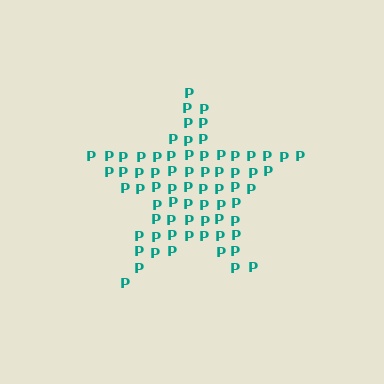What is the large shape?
The large shape is a star.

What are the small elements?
The small elements are letter P's.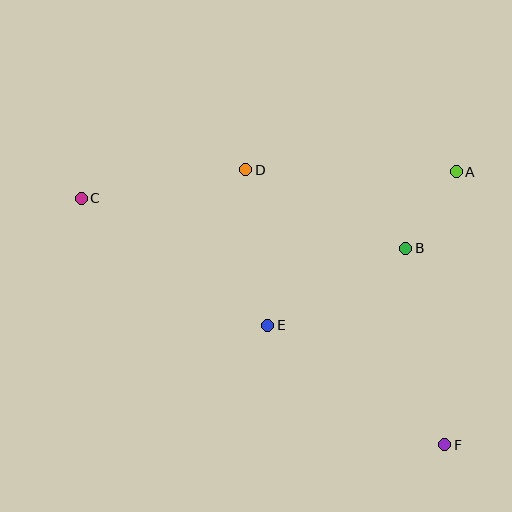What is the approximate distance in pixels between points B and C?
The distance between B and C is approximately 328 pixels.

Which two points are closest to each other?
Points A and B are closest to each other.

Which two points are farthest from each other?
Points C and F are farthest from each other.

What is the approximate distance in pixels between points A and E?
The distance between A and E is approximately 243 pixels.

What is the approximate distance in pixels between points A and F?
The distance between A and F is approximately 273 pixels.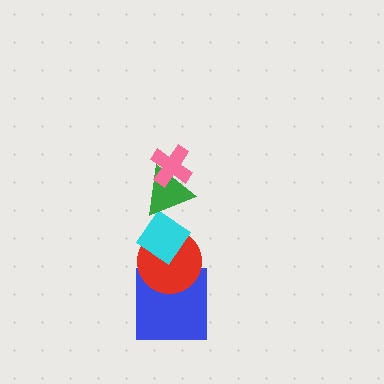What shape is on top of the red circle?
The cyan diamond is on top of the red circle.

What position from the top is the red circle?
The red circle is 4th from the top.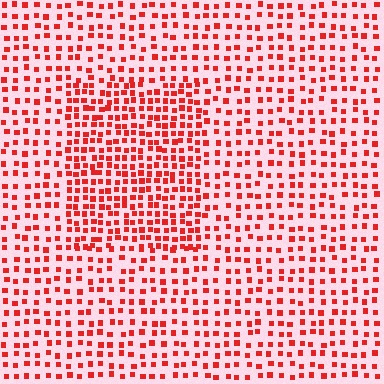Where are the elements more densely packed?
The elements are more densely packed inside the rectangle boundary.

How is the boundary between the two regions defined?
The boundary is defined by a change in element density (approximately 1.7x ratio). All elements are the same color, size, and shape.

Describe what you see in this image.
The image contains small red elements arranged at two different densities. A rectangle-shaped region is visible where the elements are more densely packed than the surrounding area.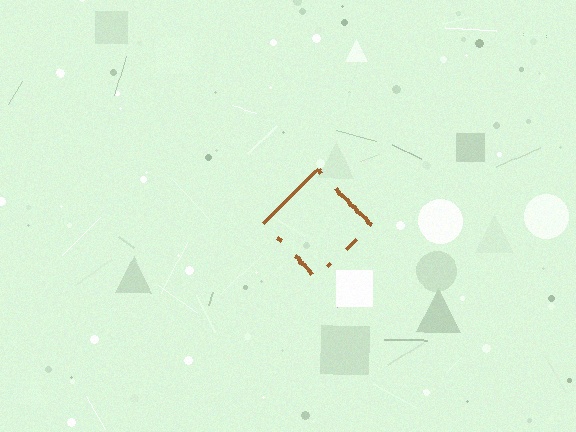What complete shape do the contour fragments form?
The contour fragments form a diamond.